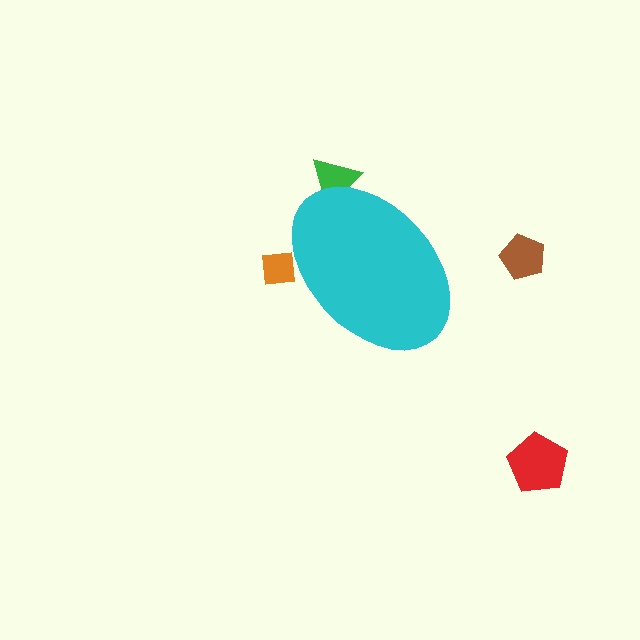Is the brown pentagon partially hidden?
No, the brown pentagon is fully visible.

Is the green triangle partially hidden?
Yes, the green triangle is partially hidden behind the cyan ellipse.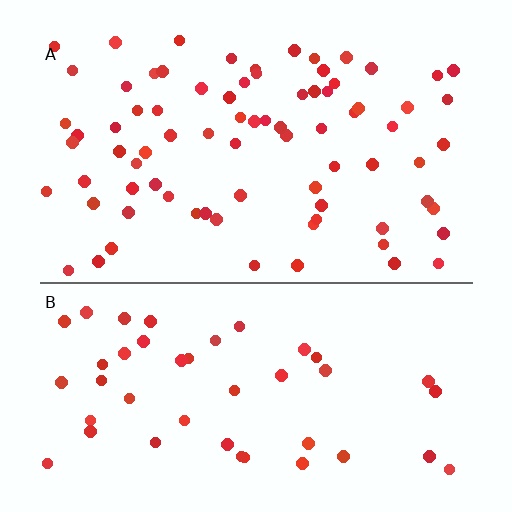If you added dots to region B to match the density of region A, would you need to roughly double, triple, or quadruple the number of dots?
Approximately double.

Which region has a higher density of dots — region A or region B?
A (the top).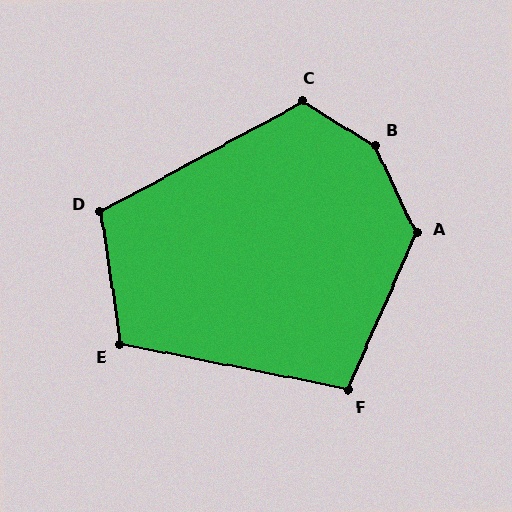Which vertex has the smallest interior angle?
F, at approximately 102 degrees.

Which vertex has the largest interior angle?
B, at approximately 148 degrees.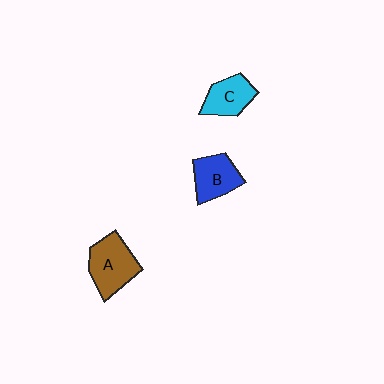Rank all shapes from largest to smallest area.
From largest to smallest: A (brown), B (blue), C (cyan).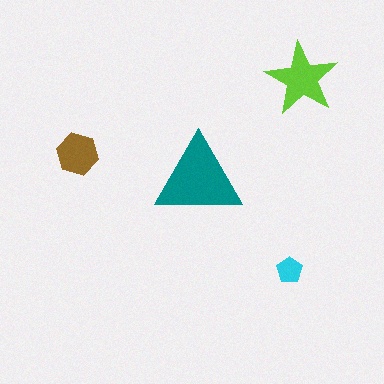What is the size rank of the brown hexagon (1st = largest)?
3rd.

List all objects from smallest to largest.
The cyan pentagon, the brown hexagon, the lime star, the teal triangle.